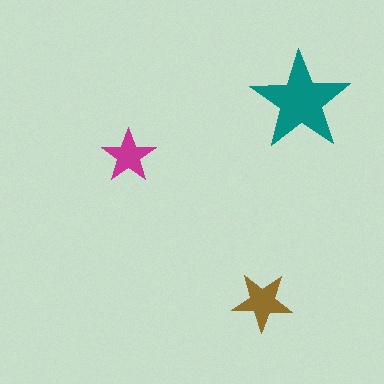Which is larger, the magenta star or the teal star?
The teal one.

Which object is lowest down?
The brown star is bottommost.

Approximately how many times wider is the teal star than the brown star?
About 1.5 times wider.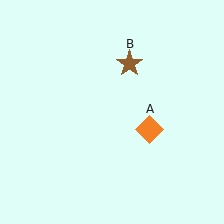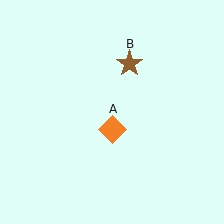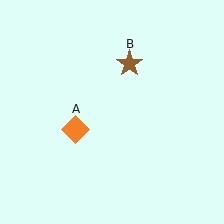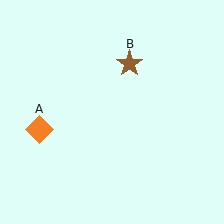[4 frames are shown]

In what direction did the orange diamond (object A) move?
The orange diamond (object A) moved left.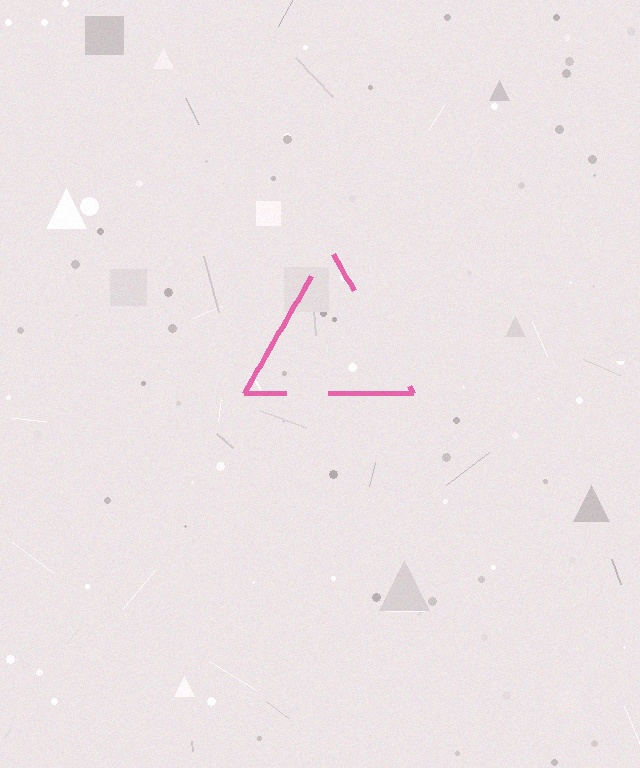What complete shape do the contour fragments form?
The contour fragments form a triangle.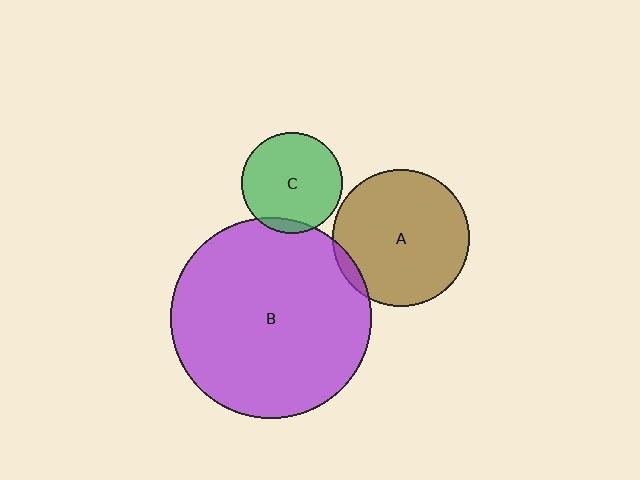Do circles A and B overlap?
Yes.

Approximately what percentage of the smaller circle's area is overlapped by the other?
Approximately 5%.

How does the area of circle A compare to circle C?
Approximately 1.8 times.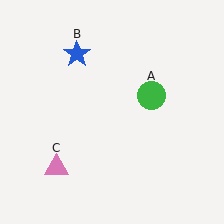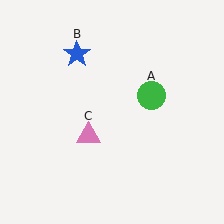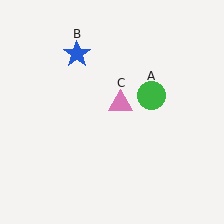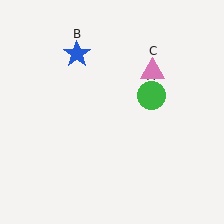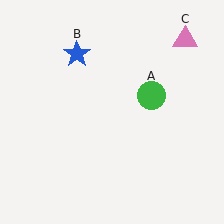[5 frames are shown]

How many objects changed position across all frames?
1 object changed position: pink triangle (object C).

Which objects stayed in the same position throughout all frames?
Green circle (object A) and blue star (object B) remained stationary.